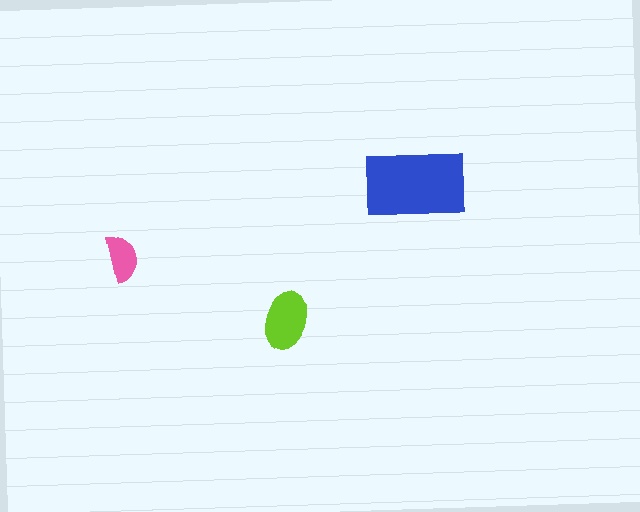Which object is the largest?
The blue rectangle.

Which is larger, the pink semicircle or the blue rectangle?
The blue rectangle.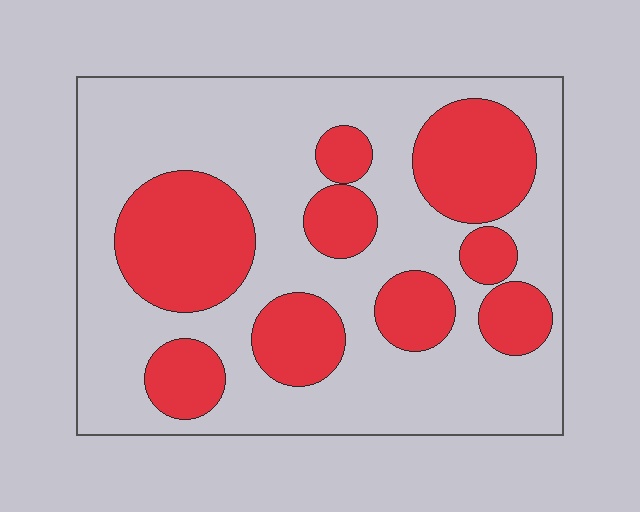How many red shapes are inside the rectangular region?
9.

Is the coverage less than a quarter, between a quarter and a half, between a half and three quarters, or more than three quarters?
Between a quarter and a half.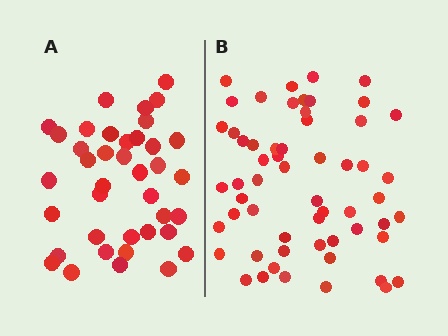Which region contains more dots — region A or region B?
Region B (the right region) has more dots.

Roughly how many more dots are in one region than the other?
Region B has approximately 20 more dots than region A.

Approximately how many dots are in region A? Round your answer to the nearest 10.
About 40 dots. (The exact count is 39, which rounds to 40.)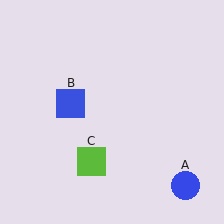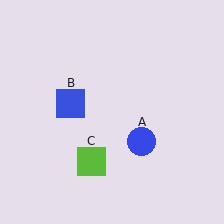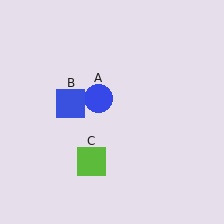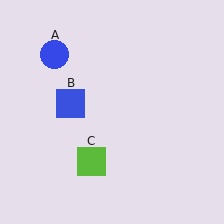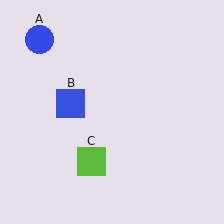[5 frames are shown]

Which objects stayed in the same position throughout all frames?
Blue square (object B) and lime square (object C) remained stationary.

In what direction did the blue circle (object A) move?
The blue circle (object A) moved up and to the left.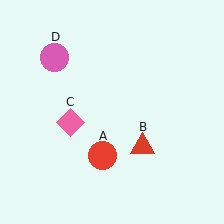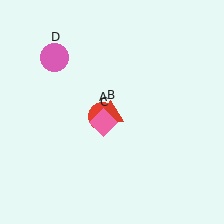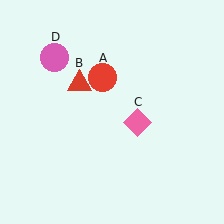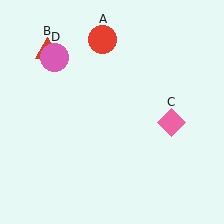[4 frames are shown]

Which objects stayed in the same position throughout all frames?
Pink circle (object D) remained stationary.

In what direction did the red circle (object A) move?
The red circle (object A) moved up.